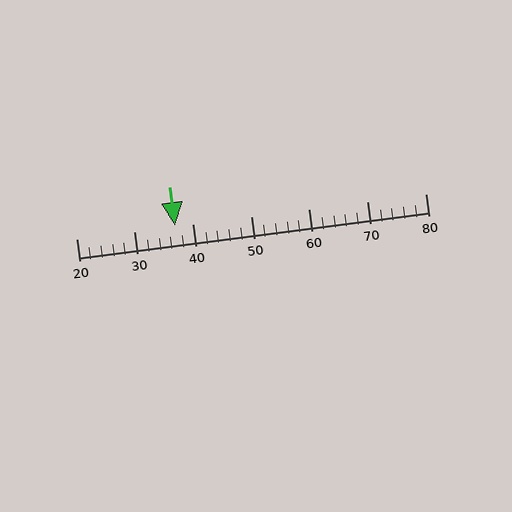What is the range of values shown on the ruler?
The ruler shows values from 20 to 80.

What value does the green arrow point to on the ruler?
The green arrow points to approximately 37.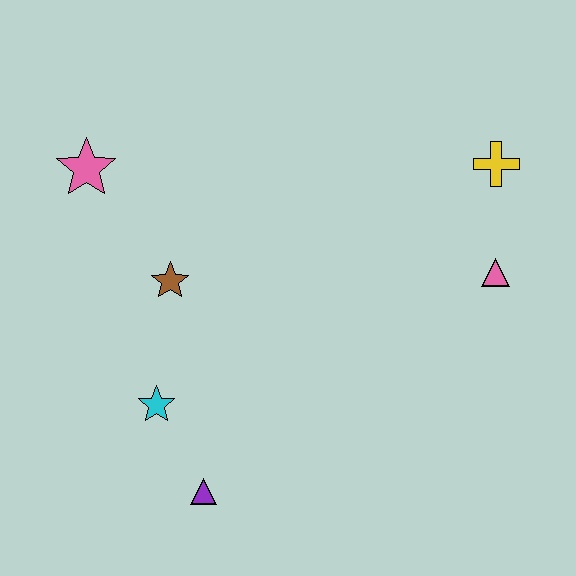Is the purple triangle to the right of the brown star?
Yes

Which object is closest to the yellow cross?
The pink triangle is closest to the yellow cross.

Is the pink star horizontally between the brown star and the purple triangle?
No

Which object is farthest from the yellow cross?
The purple triangle is farthest from the yellow cross.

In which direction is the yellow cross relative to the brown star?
The yellow cross is to the right of the brown star.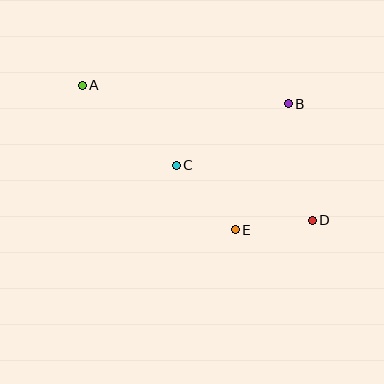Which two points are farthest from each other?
Points A and D are farthest from each other.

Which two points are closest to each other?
Points D and E are closest to each other.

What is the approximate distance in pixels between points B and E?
The distance between B and E is approximately 137 pixels.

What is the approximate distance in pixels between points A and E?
The distance between A and E is approximately 211 pixels.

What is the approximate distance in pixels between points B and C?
The distance between B and C is approximately 128 pixels.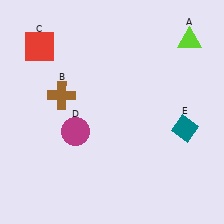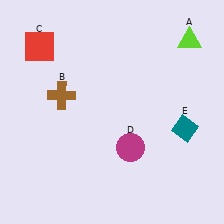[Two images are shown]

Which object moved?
The magenta circle (D) moved right.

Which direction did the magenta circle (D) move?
The magenta circle (D) moved right.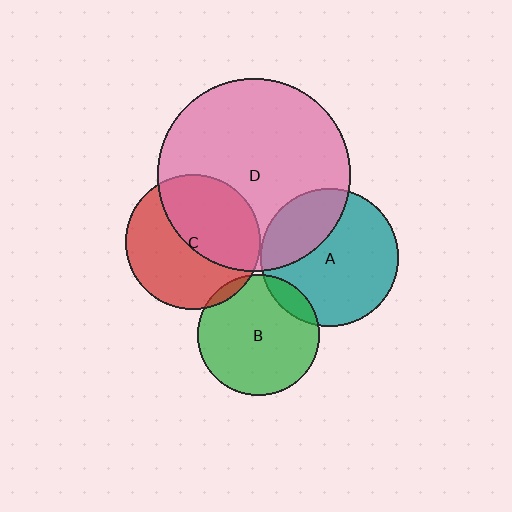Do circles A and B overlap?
Yes.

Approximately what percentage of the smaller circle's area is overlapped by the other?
Approximately 10%.